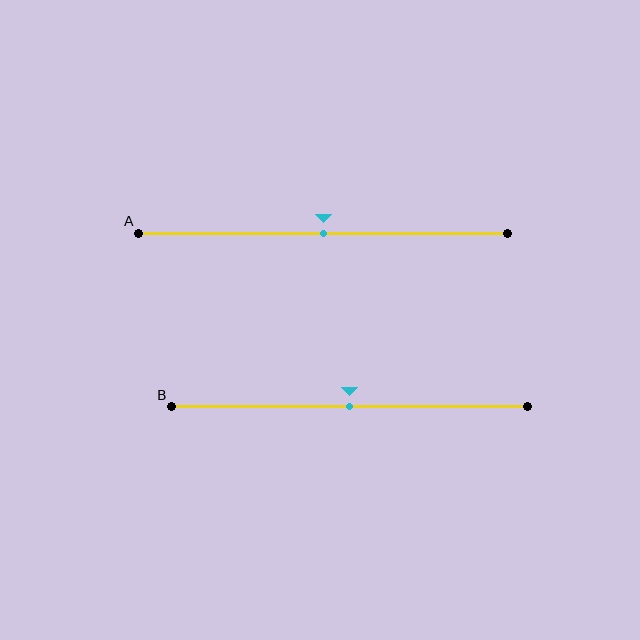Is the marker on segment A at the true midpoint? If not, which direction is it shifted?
Yes, the marker on segment A is at the true midpoint.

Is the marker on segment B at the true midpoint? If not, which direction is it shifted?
Yes, the marker on segment B is at the true midpoint.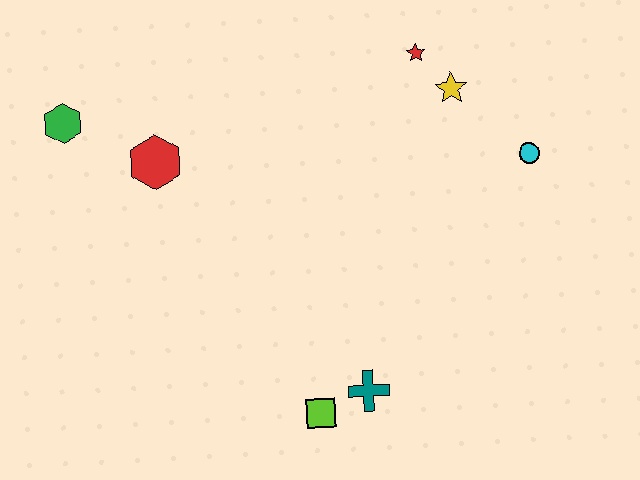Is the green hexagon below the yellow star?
Yes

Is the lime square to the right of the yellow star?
No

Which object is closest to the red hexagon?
The green hexagon is closest to the red hexagon.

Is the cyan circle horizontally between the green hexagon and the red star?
No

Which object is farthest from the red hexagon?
The cyan circle is farthest from the red hexagon.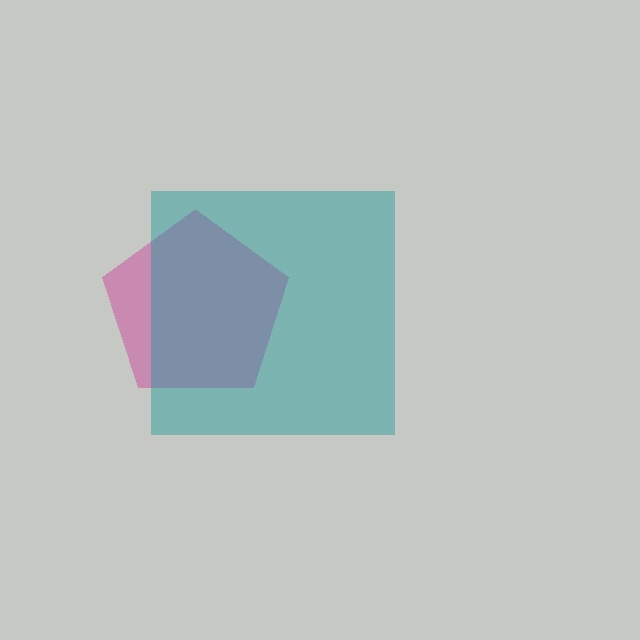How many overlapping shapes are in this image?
There are 2 overlapping shapes in the image.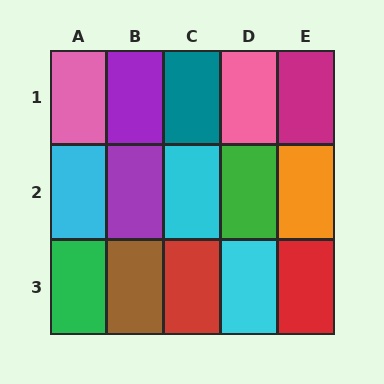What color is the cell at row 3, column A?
Green.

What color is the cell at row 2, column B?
Purple.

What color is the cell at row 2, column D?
Green.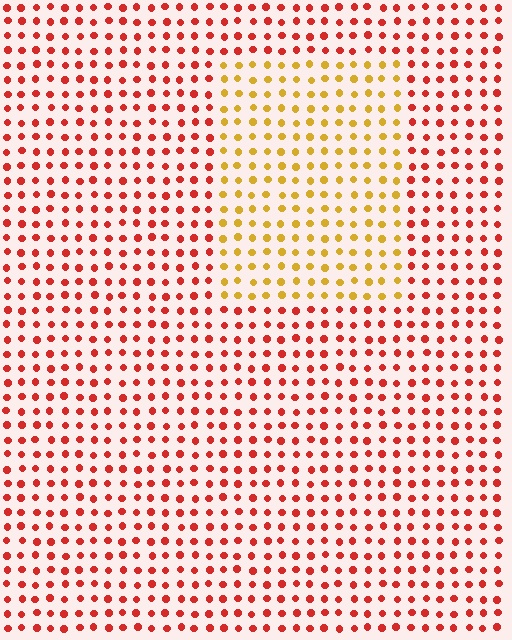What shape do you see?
I see a rectangle.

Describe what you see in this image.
The image is filled with small red elements in a uniform arrangement. A rectangle-shaped region is visible where the elements are tinted to a slightly different hue, forming a subtle color boundary.